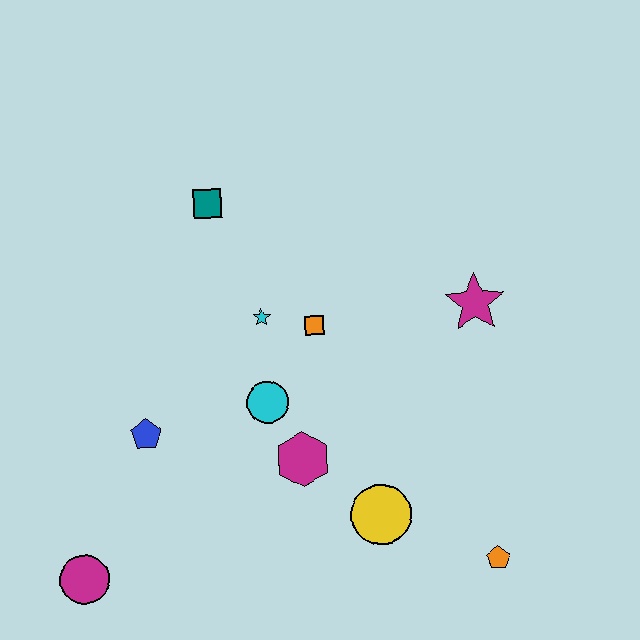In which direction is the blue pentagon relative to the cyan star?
The blue pentagon is to the left of the cyan star.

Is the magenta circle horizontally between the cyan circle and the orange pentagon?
No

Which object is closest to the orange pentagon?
The yellow circle is closest to the orange pentagon.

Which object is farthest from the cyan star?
The orange pentagon is farthest from the cyan star.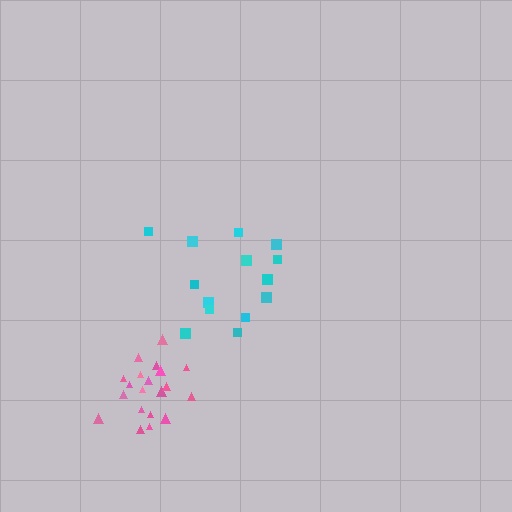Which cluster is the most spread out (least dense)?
Cyan.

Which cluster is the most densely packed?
Pink.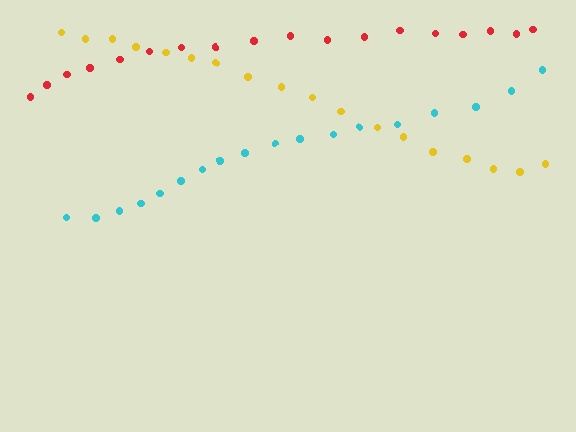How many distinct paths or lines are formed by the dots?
There are 3 distinct paths.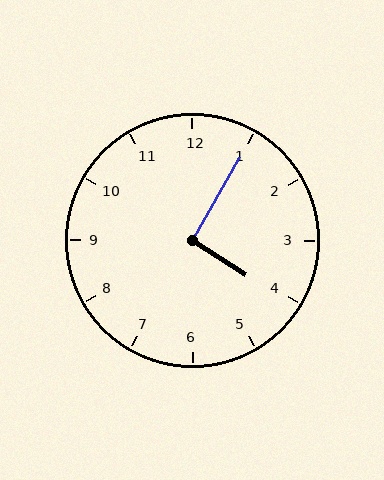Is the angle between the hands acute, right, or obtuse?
It is right.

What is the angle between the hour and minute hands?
Approximately 92 degrees.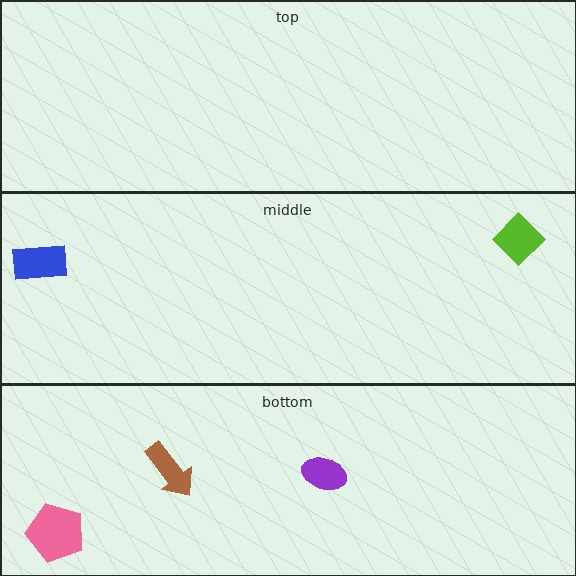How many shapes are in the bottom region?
3.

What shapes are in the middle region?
The lime diamond, the blue rectangle.